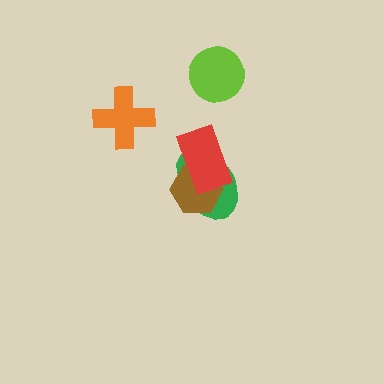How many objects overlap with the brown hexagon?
2 objects overlap with the brown hexagon.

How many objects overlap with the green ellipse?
2 objects overlap with the green ellipse.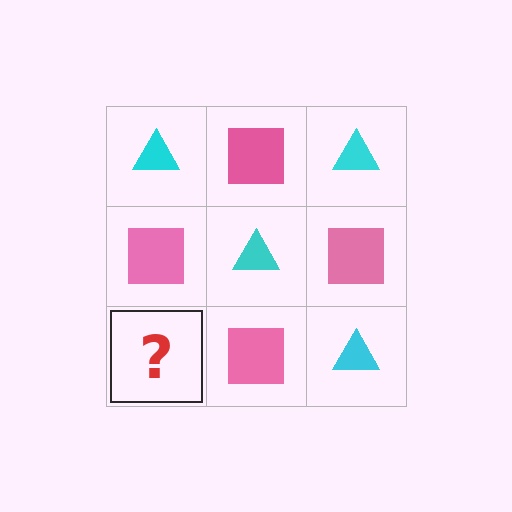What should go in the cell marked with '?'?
The missing cell should contain a cyan triangle.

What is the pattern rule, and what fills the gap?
The rule is that it alternates cyan triangle and pink square in a checkerboard pattern. The gap should be filled with a cyan triangle.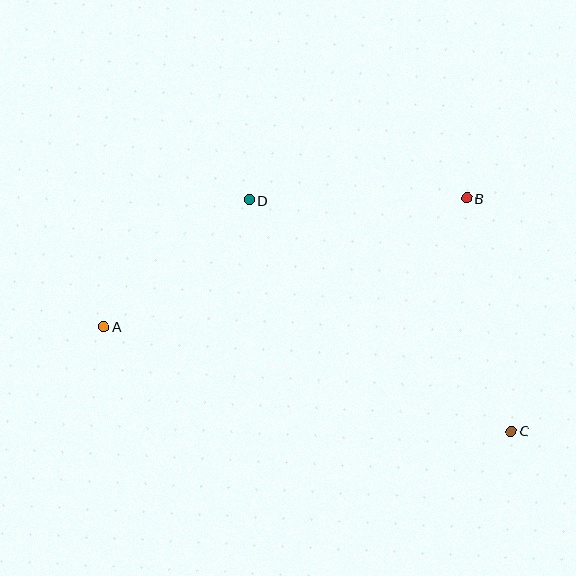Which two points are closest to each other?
Points A and D are closest to each other.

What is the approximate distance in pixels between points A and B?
The distance between A and B is approximately 385 pixels.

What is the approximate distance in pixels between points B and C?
The distance between B and C is approximately 237 pixels.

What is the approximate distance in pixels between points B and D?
The distance between B and D is approximately 217 pixels.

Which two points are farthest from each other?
Points A and C are farthest from each other.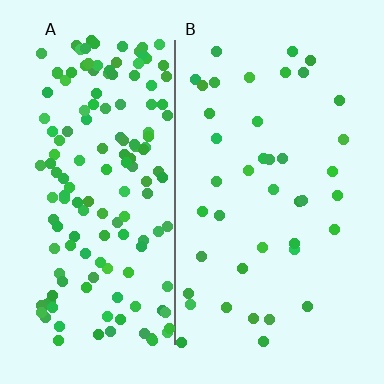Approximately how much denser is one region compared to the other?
Approximately 3.8× — region A over region B.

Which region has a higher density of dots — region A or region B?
A (the left).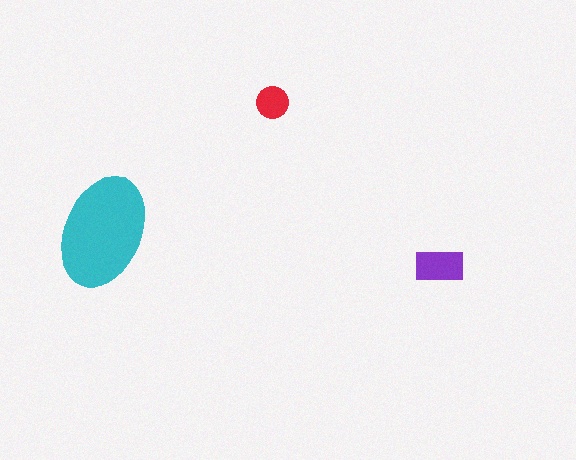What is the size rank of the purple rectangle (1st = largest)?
2nd.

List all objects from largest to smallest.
The cyan ellipse, the purple rectangle, the red circle.